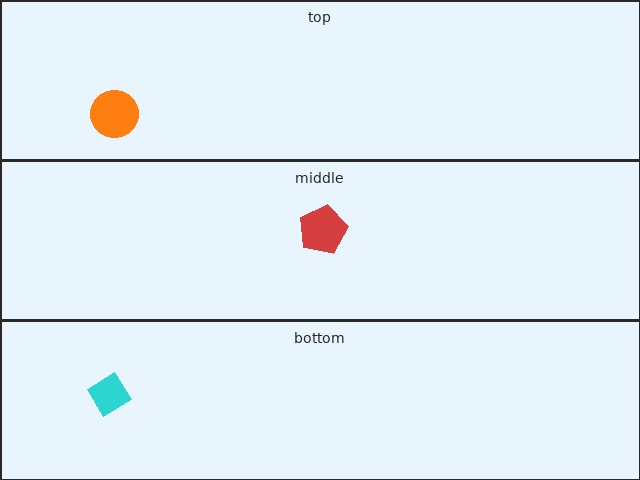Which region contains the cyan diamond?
The bottom region.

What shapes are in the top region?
The orange circle.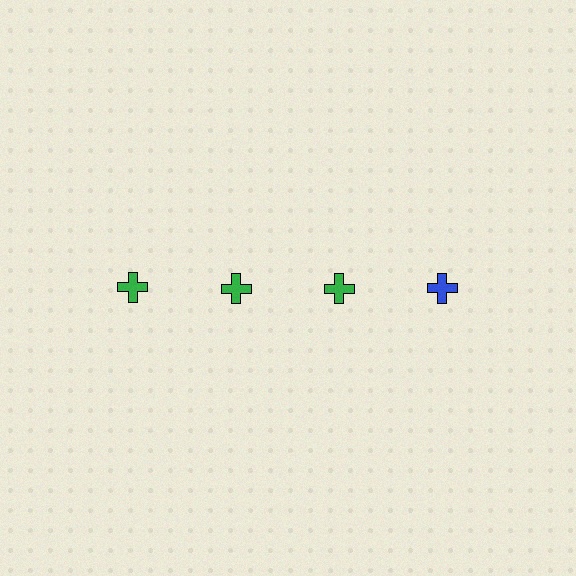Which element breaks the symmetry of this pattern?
The blue cross in the top row, second from right column breaks the symmetry. All other shapes are green crosses.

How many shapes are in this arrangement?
There are 4 shapes arranged in a grid pattern.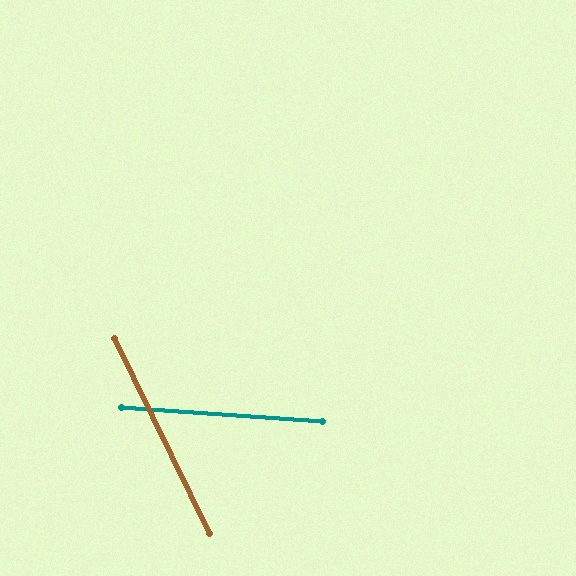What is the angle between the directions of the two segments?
Approximately 60 degrees.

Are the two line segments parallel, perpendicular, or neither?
Neither parallel nor perpendicular — they differ by about 60°.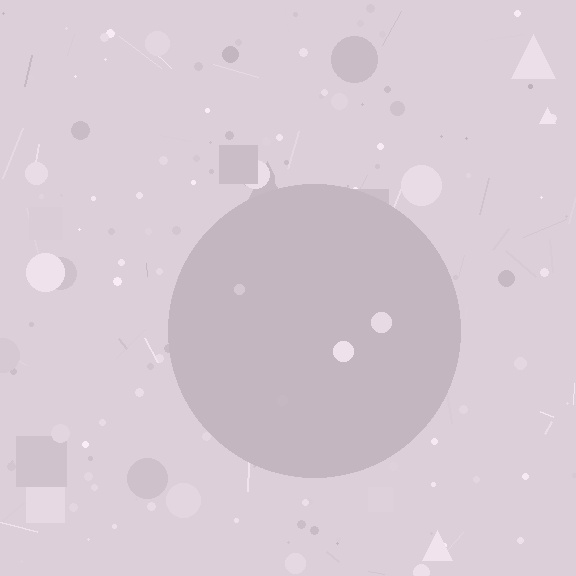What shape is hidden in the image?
A circle is hidden in the image.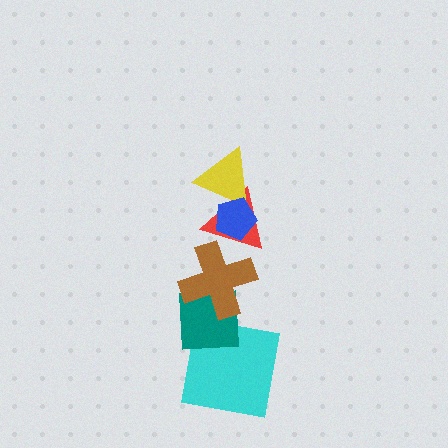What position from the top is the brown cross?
The brown cross is 4th from the top.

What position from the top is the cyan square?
The cyan square is 6th from the top.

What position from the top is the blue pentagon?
The blue pentagon is 1st from the top.